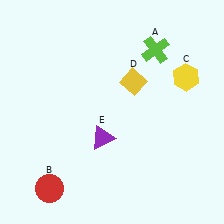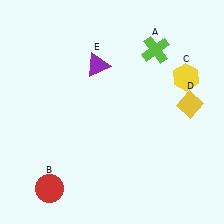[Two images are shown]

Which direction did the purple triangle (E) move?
The purple triangle (E) moved up.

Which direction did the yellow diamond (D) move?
The yellow diamond (D) moved right.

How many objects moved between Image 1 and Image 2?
2 objects moved between the two images.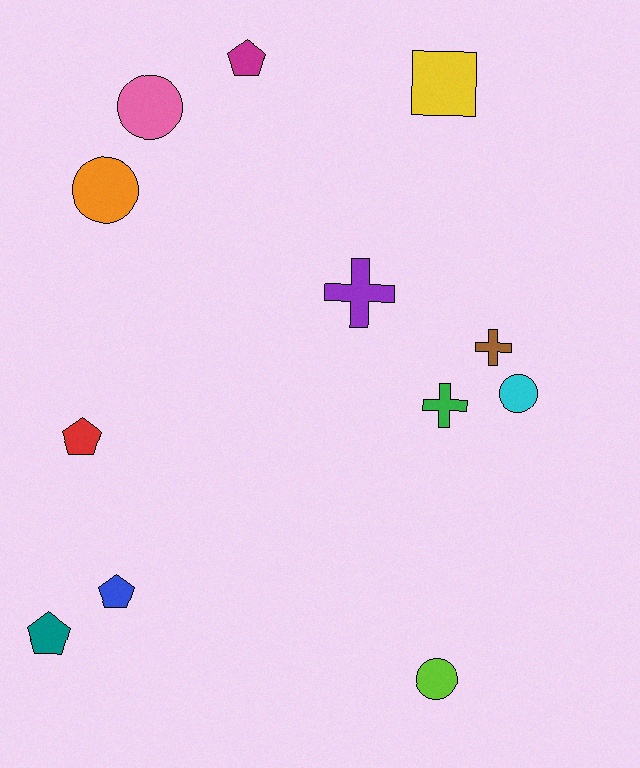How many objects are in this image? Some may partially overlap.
There are 12 objects.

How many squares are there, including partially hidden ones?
There is 1 square.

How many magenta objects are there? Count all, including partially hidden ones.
There is 1 magenta object.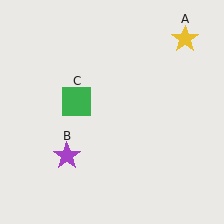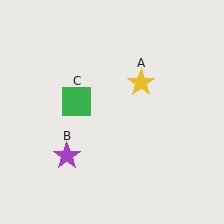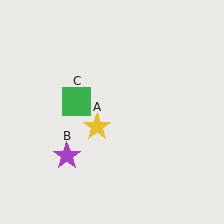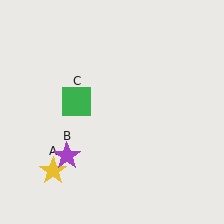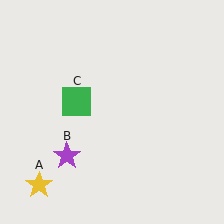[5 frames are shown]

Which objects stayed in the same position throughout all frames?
Purple star (object B) and green square (object C) remained stationary.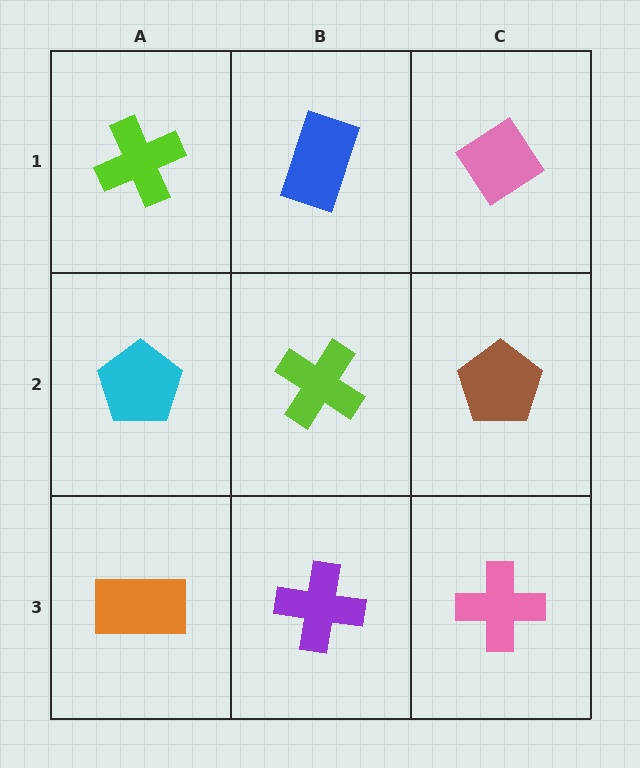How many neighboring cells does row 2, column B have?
4.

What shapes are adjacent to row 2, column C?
A pink diamond (row 1, column C), a pink cross (row 3, column C), a lime cross (row 2, column B).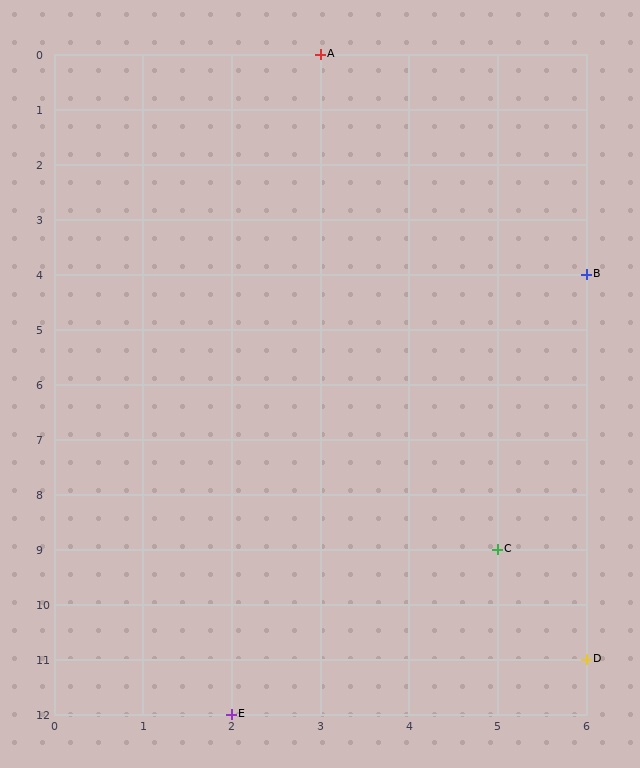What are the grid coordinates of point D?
Point D is at grid coordinates (6, 11).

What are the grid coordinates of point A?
Point A is at grid coordinates (3, 0).